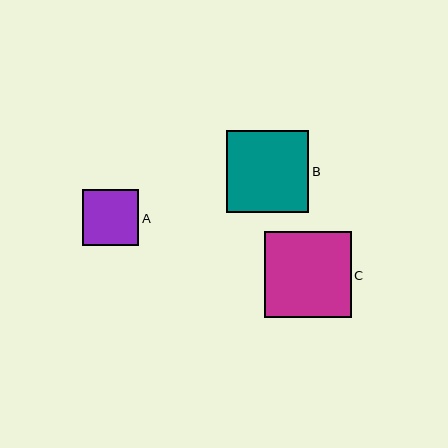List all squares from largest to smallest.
From largest to smallest: C, B, A.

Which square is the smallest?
Square A is the smallest with a size of approximately 56 pixels.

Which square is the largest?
Square C is the largest with a size of approximately 87 pixels.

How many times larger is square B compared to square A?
Square B is approximately 1.5 times the size of square A.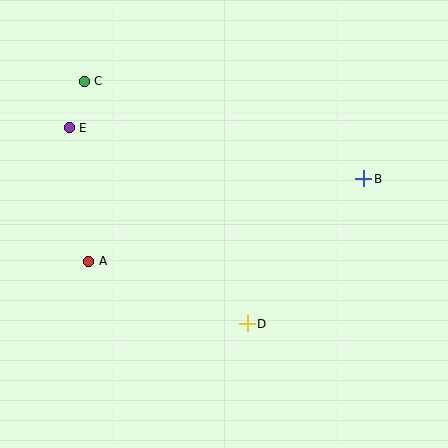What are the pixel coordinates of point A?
Point A is at (89, 261).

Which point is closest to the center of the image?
Point D at (247, 324) is closest to the center.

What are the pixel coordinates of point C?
Point C is at (84, 81).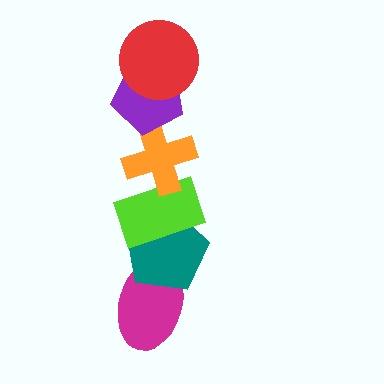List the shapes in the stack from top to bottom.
From top to bottom: the red circle, the purple pentagon, the orange cross, the lime rectangle, the teal pentagon, the magenta ellipse.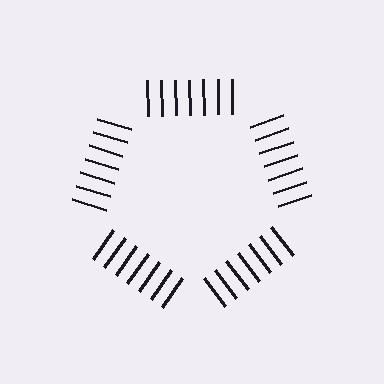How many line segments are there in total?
35 — 7 along each of the 5 edges.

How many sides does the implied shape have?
5 sides — the line-ends trace a pentagon.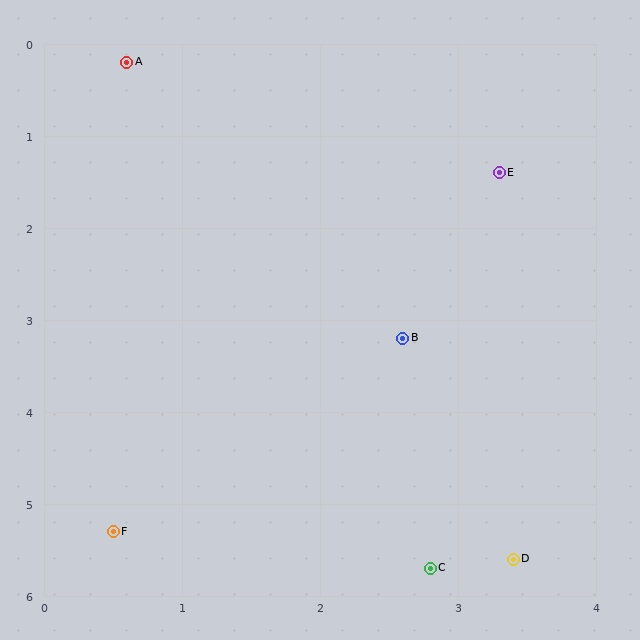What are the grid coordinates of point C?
Point C is at approximately (2.8, 5.7).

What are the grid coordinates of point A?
Point A is at approximately (0.6, 0.2).